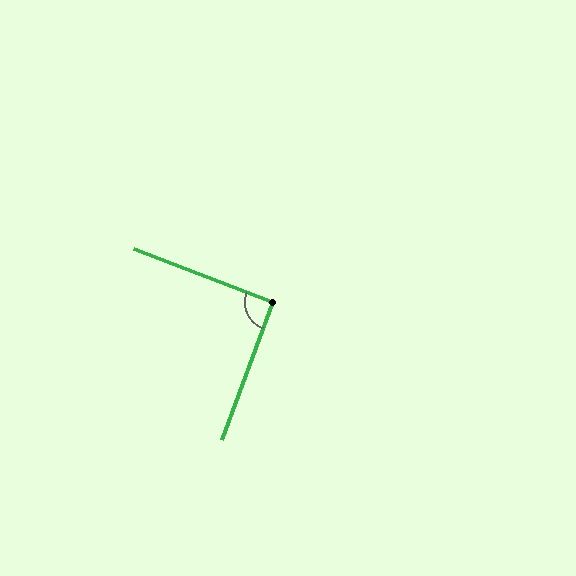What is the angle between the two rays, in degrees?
Approximately 91 degrees.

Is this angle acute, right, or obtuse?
It is approximately a right angle.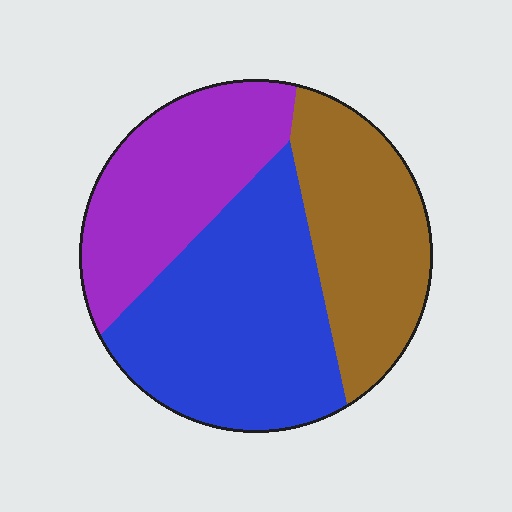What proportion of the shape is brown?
Brown covers 29% of the shape.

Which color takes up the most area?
Blue, at roughly 40%.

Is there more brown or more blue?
Blue.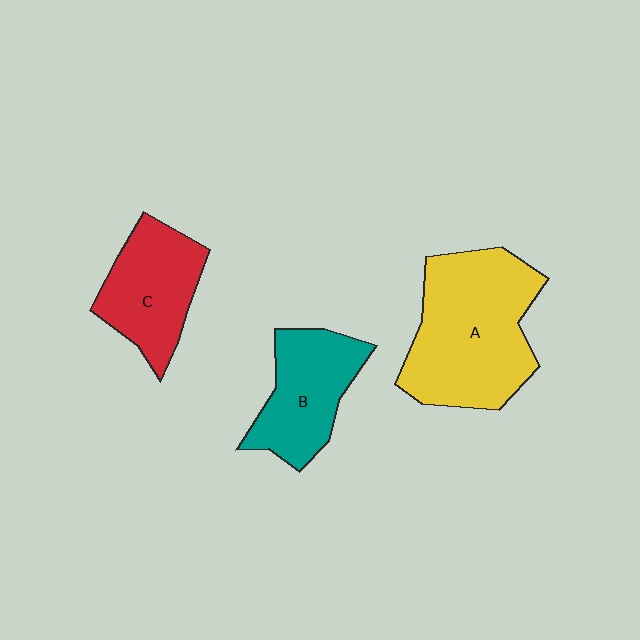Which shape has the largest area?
Shape A (yellow).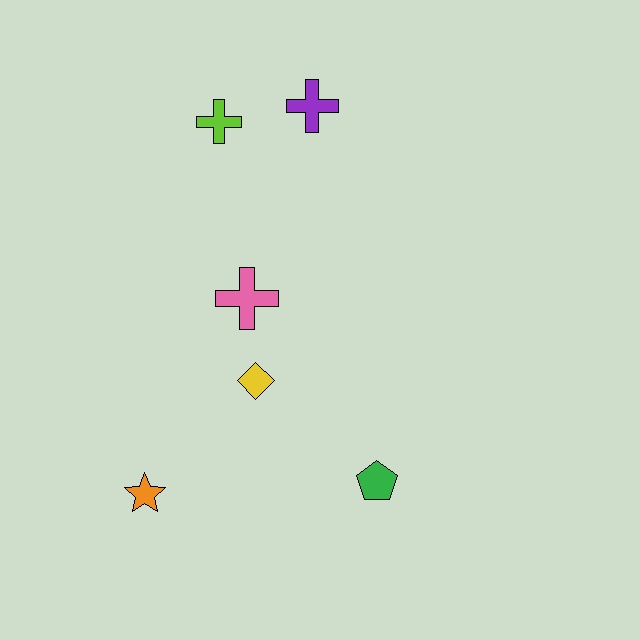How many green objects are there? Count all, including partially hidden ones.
There is 1 green object.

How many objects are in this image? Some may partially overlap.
There are 6 objects.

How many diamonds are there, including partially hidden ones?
There is 1 diamond.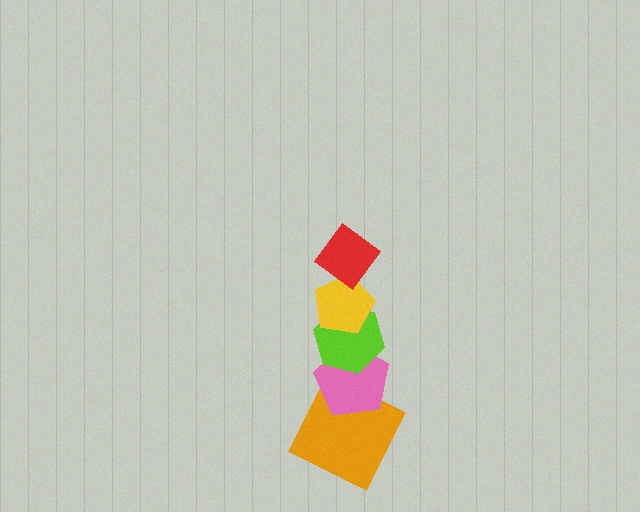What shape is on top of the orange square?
The pink pentagon is on top of the orange square.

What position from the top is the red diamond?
The red diamond is 1st from the top.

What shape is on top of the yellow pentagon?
The red diamond is on top of the yellow pentagon.